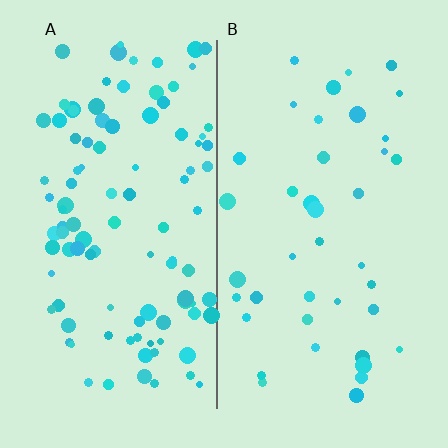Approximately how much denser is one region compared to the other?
Approximately 2.6× — region A over region B.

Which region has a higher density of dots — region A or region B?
A (the left).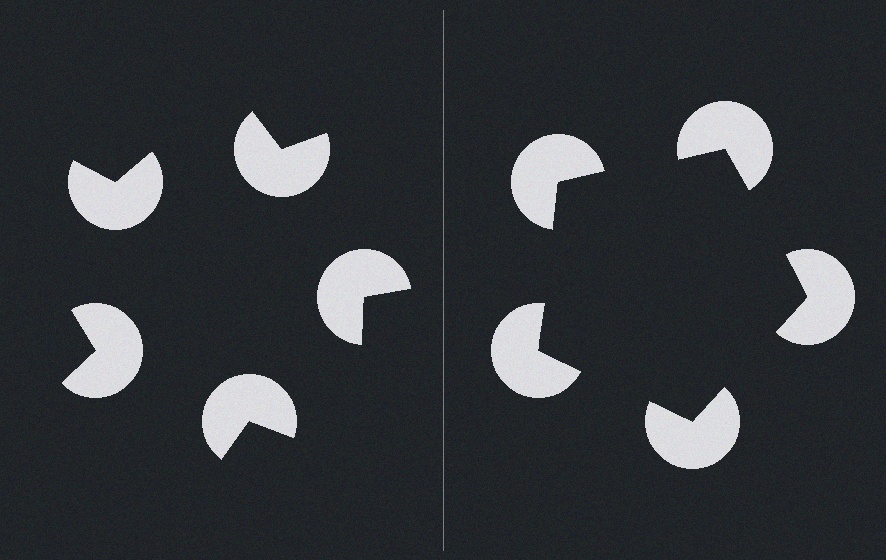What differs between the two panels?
The pac-man discs are positioned identically on both sides; only the wedge orientations differ. On the right they align to a pentagon; on the left they are misaligned.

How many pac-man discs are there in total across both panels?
10 — 5 on each side.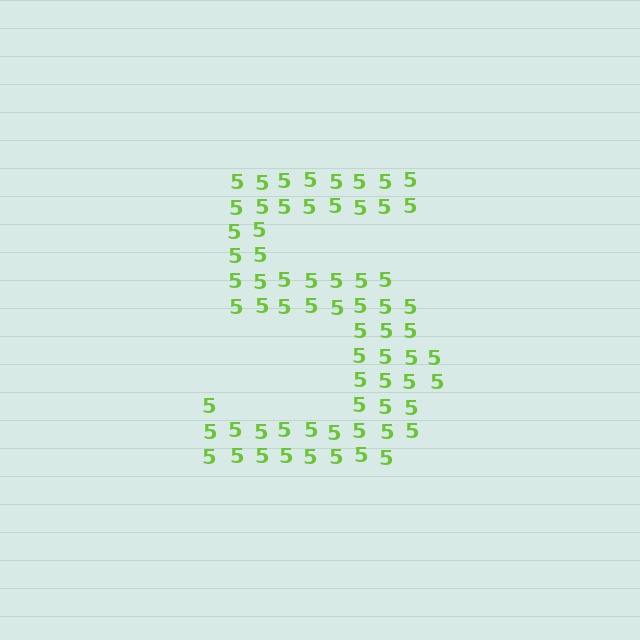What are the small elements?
The small elements are digit 5's.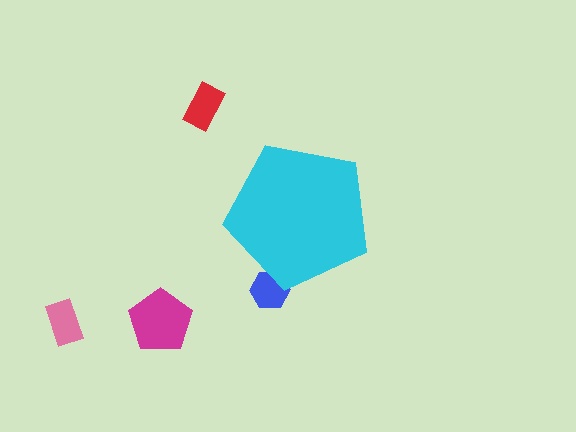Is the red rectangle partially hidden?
No, the red rectangle is fully visible.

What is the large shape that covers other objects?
A cyan pentagon.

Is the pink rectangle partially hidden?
No, the pink rectangle is fully visible.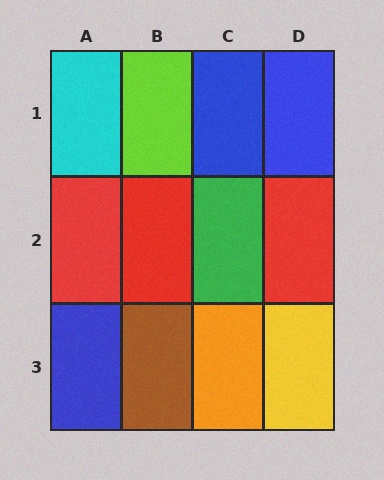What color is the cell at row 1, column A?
Cyan.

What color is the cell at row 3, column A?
Blue.